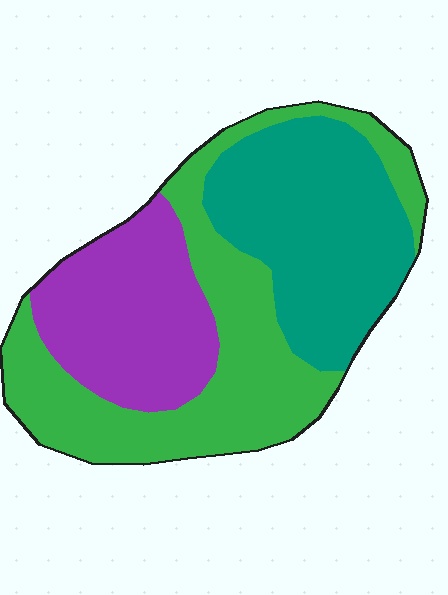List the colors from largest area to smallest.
From largest to smallest: green, teal, purple.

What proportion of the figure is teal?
Teal covers 33% of the figure.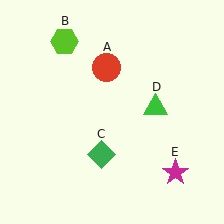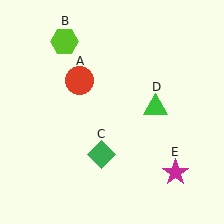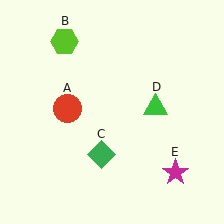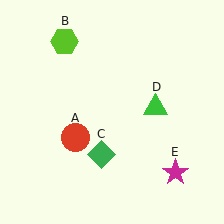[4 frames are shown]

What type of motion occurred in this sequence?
The red circle (object A) rotated counterclockwise around the center of the scene.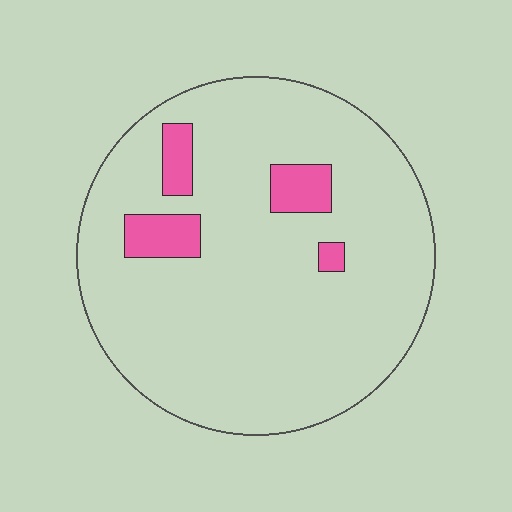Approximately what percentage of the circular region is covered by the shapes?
Approximately 10%.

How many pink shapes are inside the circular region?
4.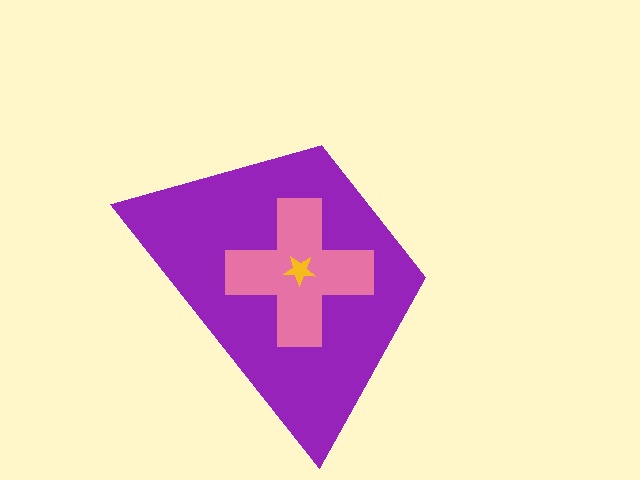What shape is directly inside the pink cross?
The yellow star.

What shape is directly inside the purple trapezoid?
The pink cross.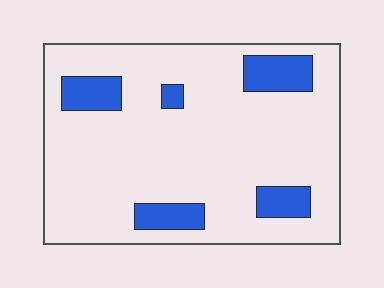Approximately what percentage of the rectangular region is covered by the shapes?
Approximately 15%.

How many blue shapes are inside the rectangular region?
5.